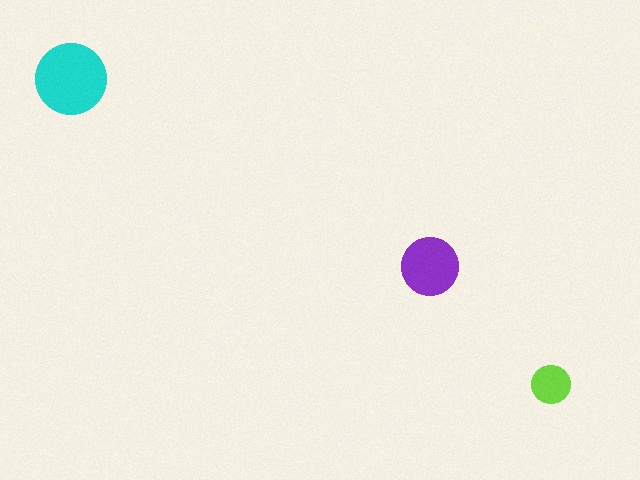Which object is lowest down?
The lime circle is bottommost.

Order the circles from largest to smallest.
the cyan one, the purple one, the lime one.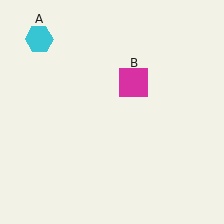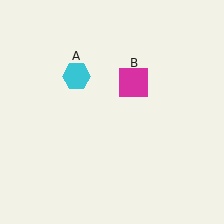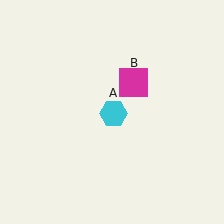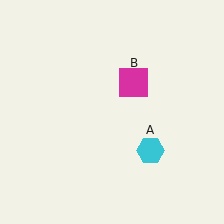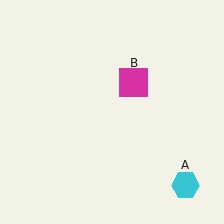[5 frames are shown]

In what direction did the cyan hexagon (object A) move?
The cyan hexagon (object A) moved down and to the right.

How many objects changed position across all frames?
1 object changed position: cyan hexagon (object A).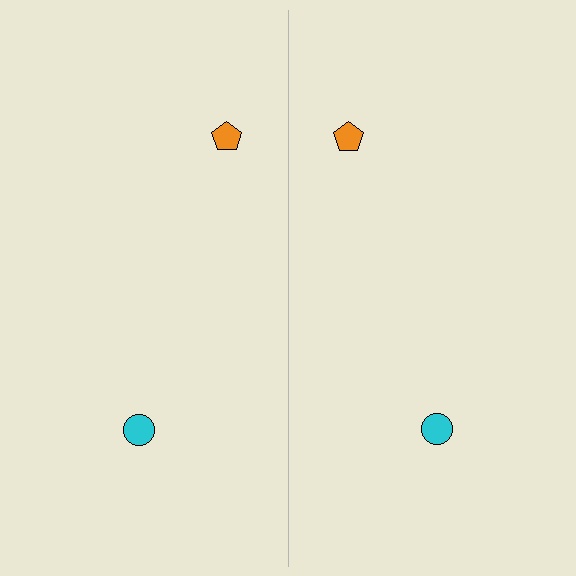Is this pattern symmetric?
Yes, this pattern has bilateral (reflection) symmetry.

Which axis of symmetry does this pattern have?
The pattern has a vertical axis of symmetry running through the center of the image.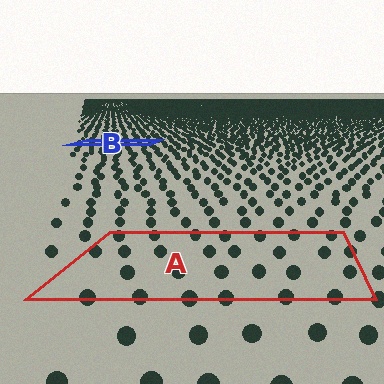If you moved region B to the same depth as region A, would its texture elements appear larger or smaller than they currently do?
They would appear larger. At a closer depth, the same texture elements are projected at a bigger on-screen size.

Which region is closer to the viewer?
Region A is closer. The texture elements there are larger and more spread out.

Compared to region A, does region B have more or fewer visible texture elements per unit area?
Region B has more texture elements per unit area — they are packed more densely because it is farther away.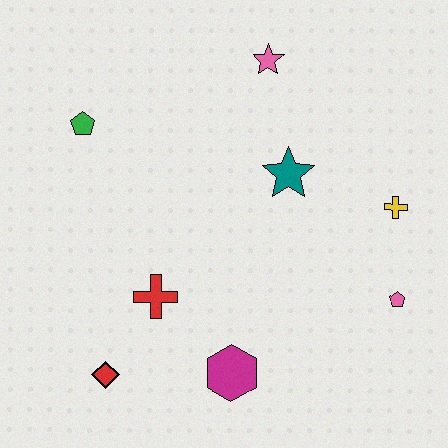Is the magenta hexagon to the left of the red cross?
No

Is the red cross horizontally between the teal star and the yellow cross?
No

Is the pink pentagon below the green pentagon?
Yes